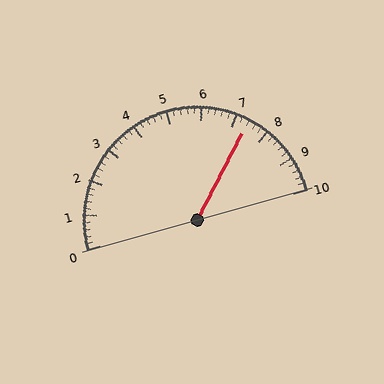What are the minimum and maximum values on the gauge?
The gauge ranges from 0 to 10.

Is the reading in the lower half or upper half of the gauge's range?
The reading is in the upper half of the range (0 to 10).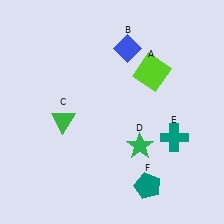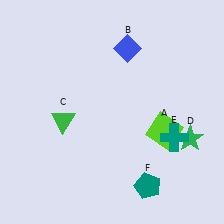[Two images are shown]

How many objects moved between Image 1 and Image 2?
2 objects moved between the two images.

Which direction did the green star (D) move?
The green star (D) moved right.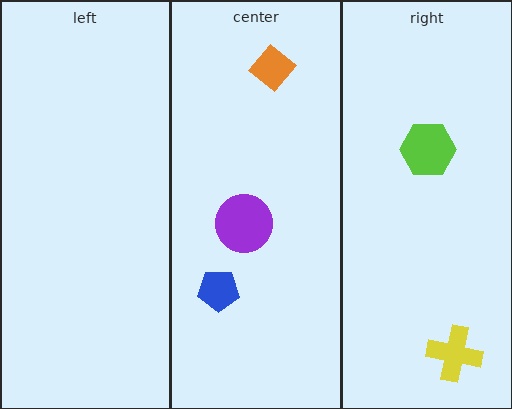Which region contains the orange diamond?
The center region.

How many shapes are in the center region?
3.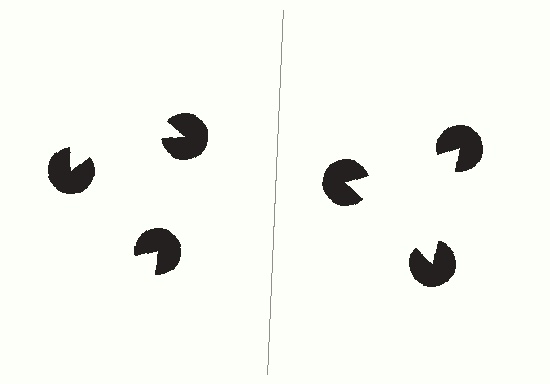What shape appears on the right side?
An illusory triangle.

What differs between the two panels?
The pac-man discs are positioned identically on both sides; only the wedge orientations differ. On the right they align to a triangle; on the left they are misaligned.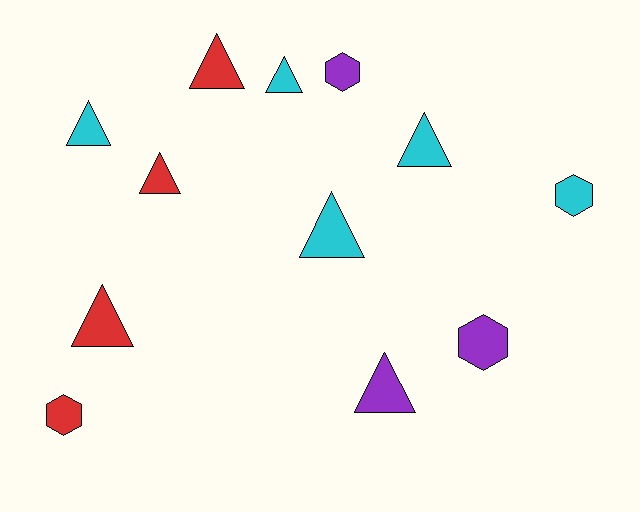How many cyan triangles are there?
There are 4 cyan triangles.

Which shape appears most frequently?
Triangle, with 8 objects.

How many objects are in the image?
There are 12 objects.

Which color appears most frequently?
Cyan, with 5 objects.